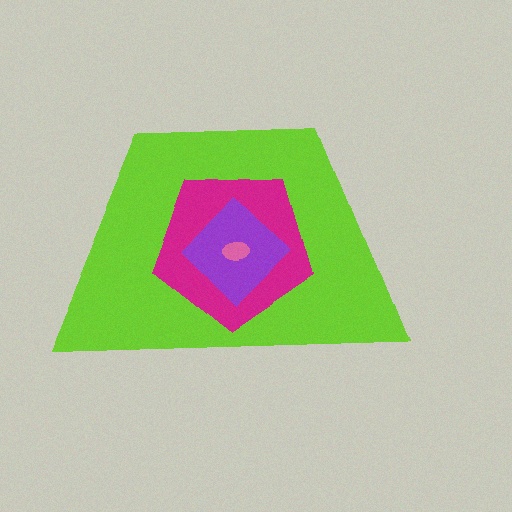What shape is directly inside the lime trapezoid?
The magenta pentagon.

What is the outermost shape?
The lime trapezoid.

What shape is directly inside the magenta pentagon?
The purple diamond.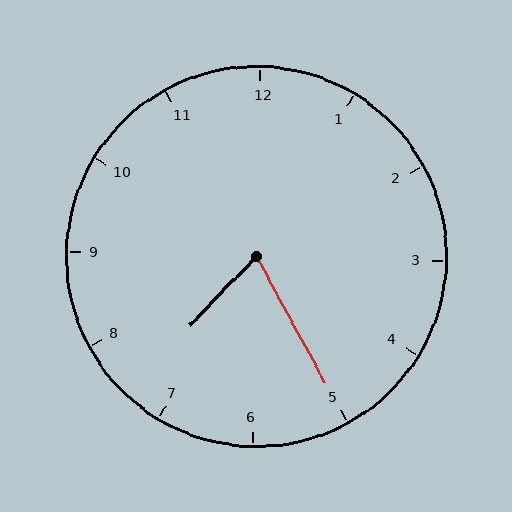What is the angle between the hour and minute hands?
Approximately 72 degrees.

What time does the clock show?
7:25.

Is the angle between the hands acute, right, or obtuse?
It is acute.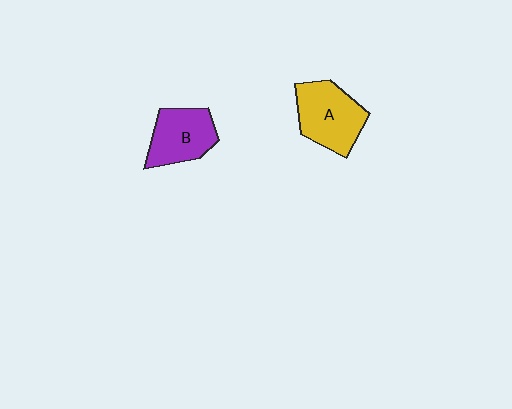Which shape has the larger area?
Shape A (yellow).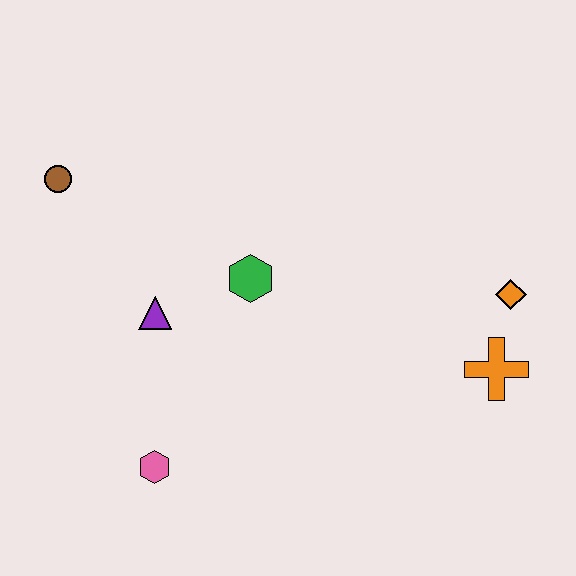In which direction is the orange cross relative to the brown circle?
The orange cross is to the right of the brown circle.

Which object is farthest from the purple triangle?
The orange diamond is farthest from the purple triangle.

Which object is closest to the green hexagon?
The purple triangle is closest to the green hexagon.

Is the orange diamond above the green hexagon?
No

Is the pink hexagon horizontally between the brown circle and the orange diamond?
Yes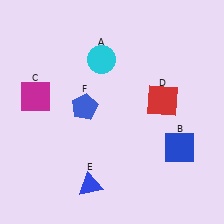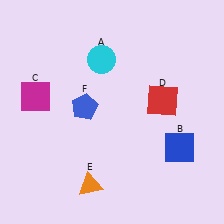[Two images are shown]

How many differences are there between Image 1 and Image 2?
There is 1 difference between the two images.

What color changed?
The triangle (E) changed from blue in Image 1 to orange in Image 2.